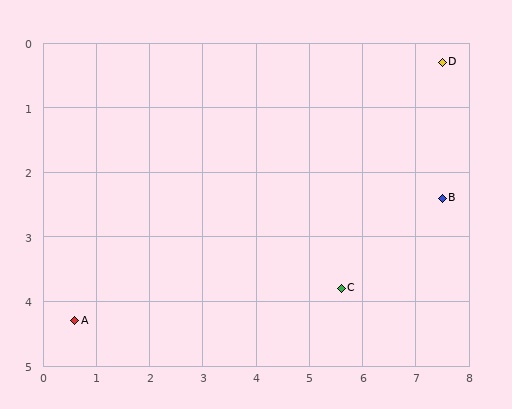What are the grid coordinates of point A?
Point A is at approximately (0.6, 4.3).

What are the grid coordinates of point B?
Point B is at approximately (7.5, 2.4).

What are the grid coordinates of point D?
Point D is at approximately (7.5, 0.3).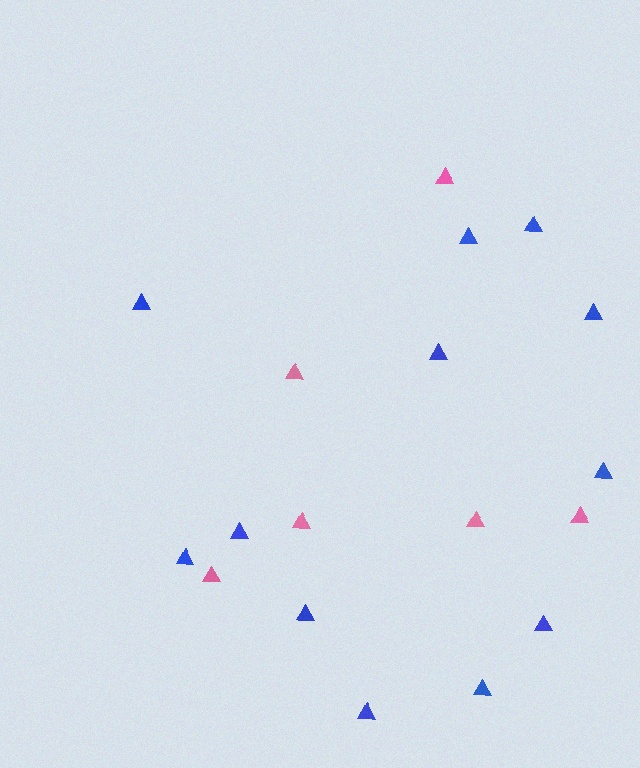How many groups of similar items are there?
There are 2 groups: one group of blue triangles (12) and one group of pink triangles (6).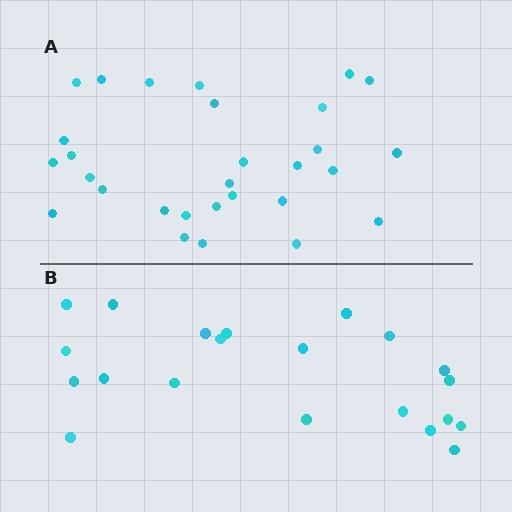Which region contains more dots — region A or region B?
Region A (the top region) has more dots.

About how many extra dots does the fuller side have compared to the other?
Region A has roughly 8 or so more dots than region B.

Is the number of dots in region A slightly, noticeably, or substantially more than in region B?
Region A has noticeably more, but not dramatically so. The ratio is roughly 1.4 to 1.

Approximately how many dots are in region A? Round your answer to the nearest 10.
About 30 dots. (The exact count is 29, which rounds to 30.)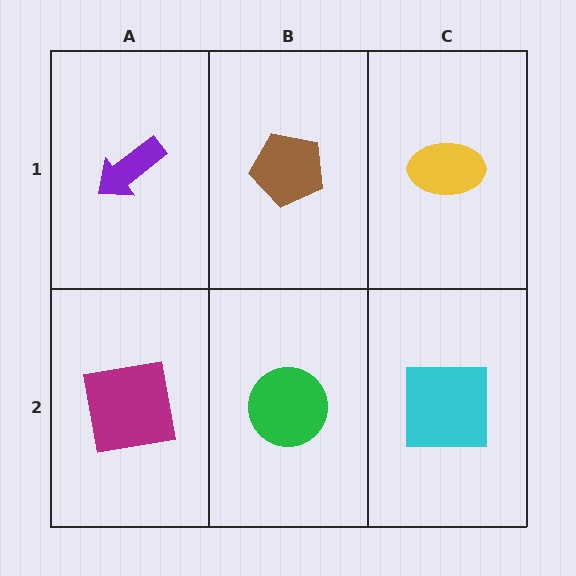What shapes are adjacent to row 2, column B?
A brown pentagon (row 1, column B), a magenta square (row 2, column A), a cyan square (row 2, column C).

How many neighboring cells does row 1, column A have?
2.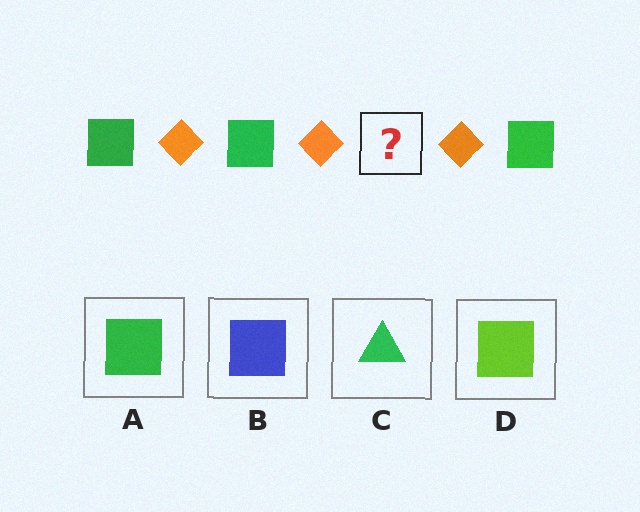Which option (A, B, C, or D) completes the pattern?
A.